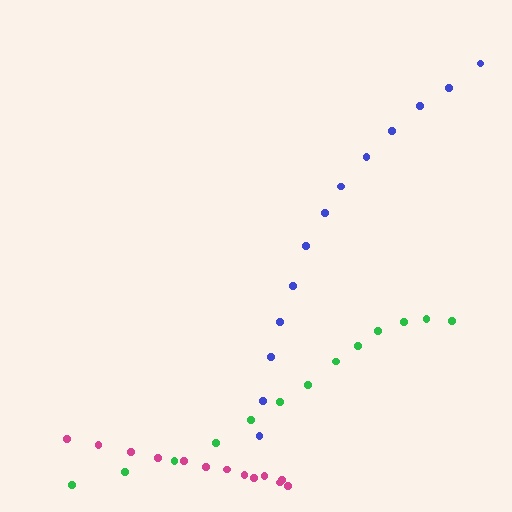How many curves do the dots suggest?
There are 3 distinct paths.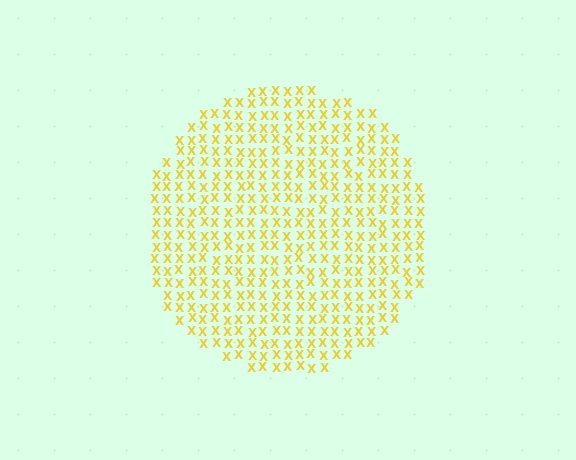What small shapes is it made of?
It is made of small letter X's.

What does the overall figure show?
The overall figure shows a circle.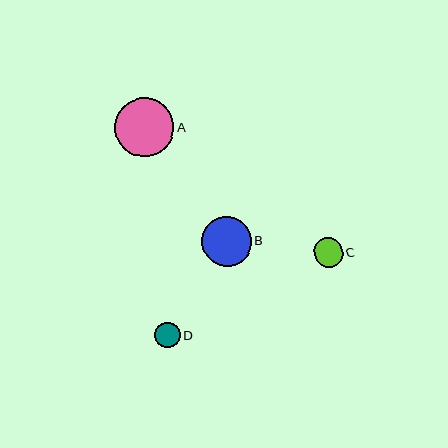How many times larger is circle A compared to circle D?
Circle A is approximately 2.3 times the size of circle D.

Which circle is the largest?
Circle A is the largest with a size of approximately 59 pixels.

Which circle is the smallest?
Circle D is the smallest with a size of approximately 25 pixels.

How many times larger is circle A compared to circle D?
Circle A is approximately 2.3 times the size of circle D.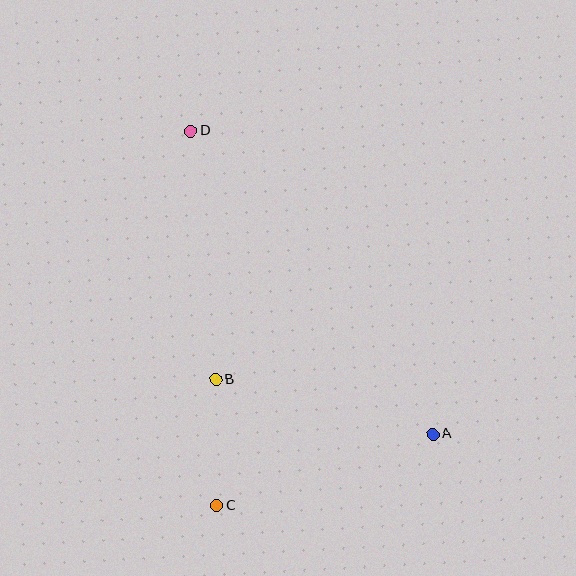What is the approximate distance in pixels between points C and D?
The distance between C and D is approximately 375 pixels.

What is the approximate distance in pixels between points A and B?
The distance between A and B is approximately 224 pixels.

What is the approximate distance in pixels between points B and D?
The distance between B and D is approximately 250 pixels.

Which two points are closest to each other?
Points B and C are closest to each other.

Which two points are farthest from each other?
Points A and D are farthest from each other.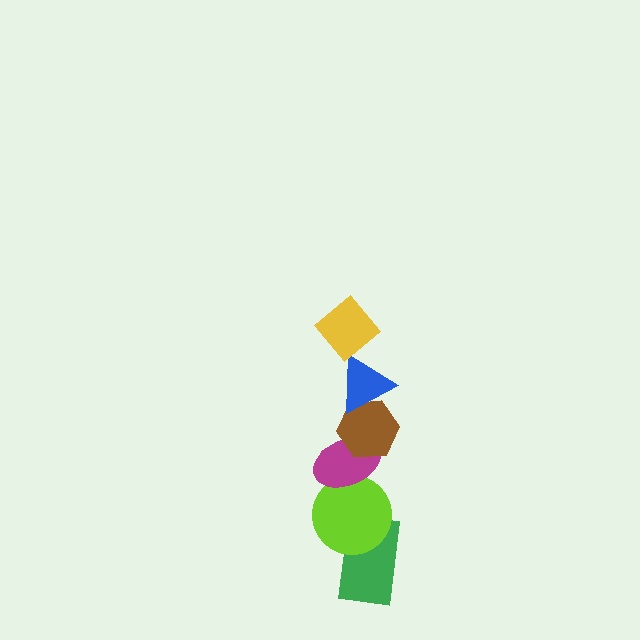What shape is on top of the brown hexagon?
The blue triangle is on top of the brown hexagon.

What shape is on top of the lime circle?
The magenta ellipse is on top of the lime circle.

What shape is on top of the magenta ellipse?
The brown hexagon is on top of the magenta ellipse.